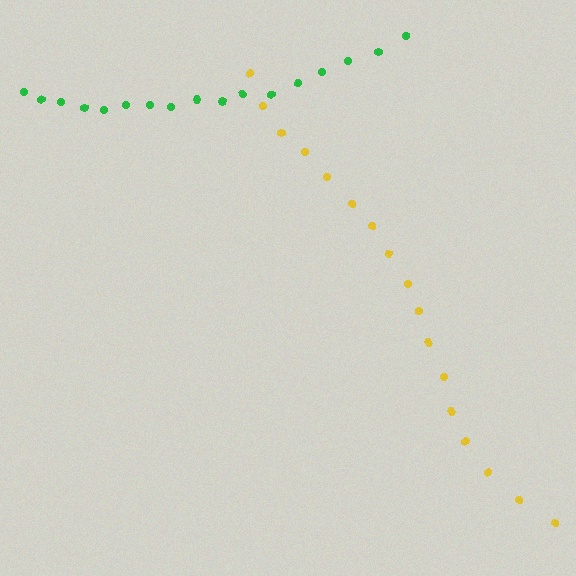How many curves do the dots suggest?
There are 2 distinct paths.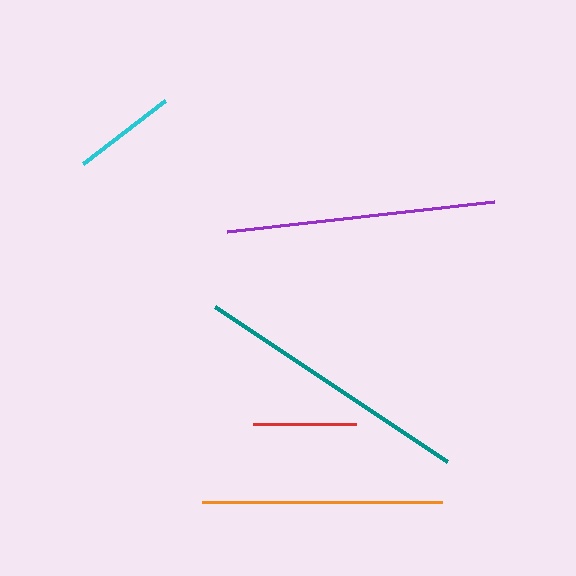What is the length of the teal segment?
The teal segment is approximately 279 pixels long.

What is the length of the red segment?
The red segment is approximately 103 pixels long.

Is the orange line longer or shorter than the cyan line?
The orange line is longer than the cyan line.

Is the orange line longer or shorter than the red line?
The orange line is longer than the red line.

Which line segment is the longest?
The teal line is the longest at approximately 279 pixels.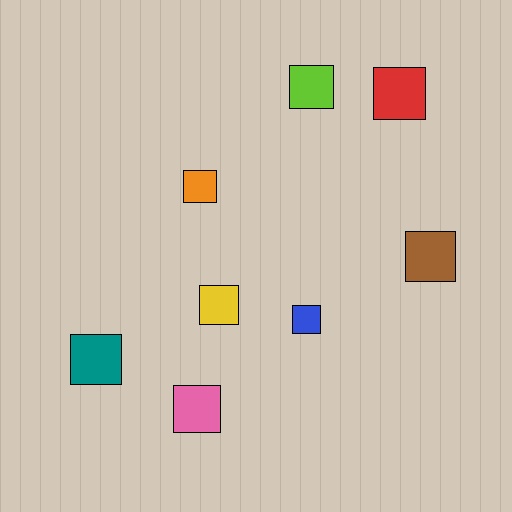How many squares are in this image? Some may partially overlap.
There are 8 squares.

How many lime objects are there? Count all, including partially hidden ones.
There is 1 lime object.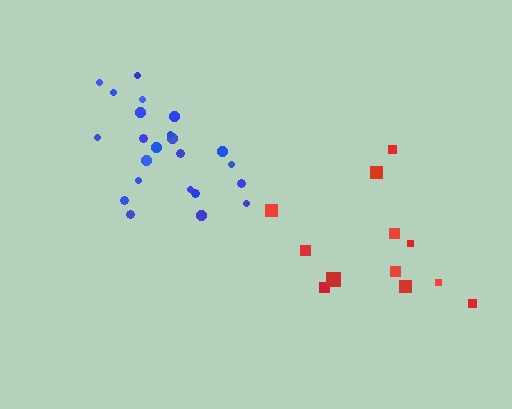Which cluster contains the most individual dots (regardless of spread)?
Blue (23).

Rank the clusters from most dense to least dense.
blue, red.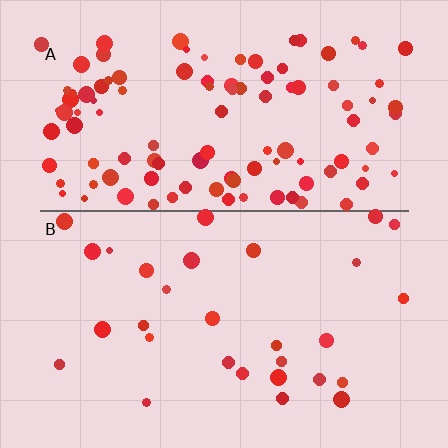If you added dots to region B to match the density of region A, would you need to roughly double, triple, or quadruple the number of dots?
Approximately quadruple.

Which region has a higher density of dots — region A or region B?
A (the top).